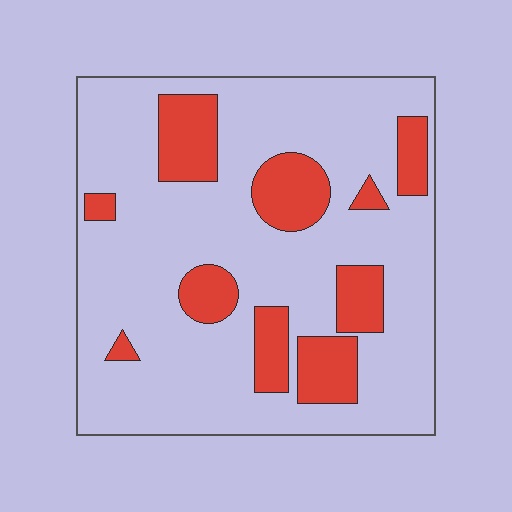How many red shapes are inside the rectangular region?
10.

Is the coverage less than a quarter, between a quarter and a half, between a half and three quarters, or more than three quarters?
Less than a quarter.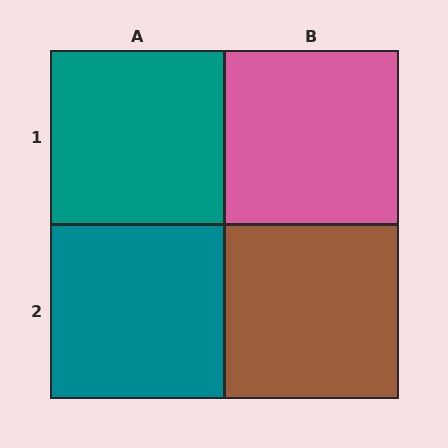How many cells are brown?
1 cell is brown.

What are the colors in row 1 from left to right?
Teal, pink.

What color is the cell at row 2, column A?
Teal.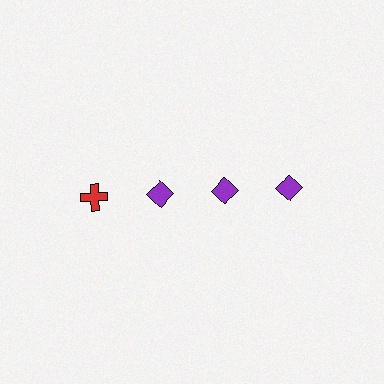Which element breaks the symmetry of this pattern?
The red cross in the top row, leftmost column breaks the symmetry. All other shapes are purple diamonds.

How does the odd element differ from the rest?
It differs in both color (red instead of purple) and shape (cross instead of diamond).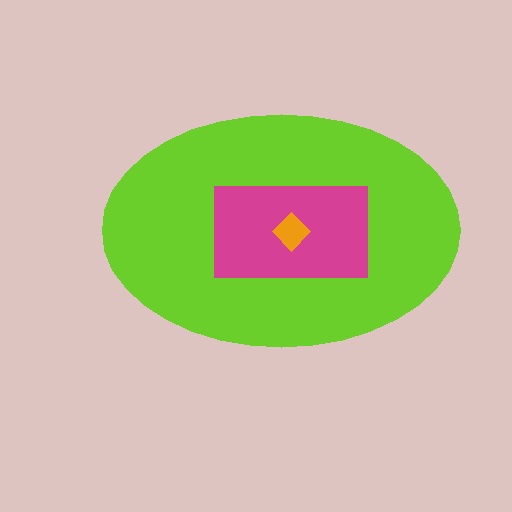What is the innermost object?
The orange diamond.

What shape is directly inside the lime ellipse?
The magenta rectangle.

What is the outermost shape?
The lime ellipse.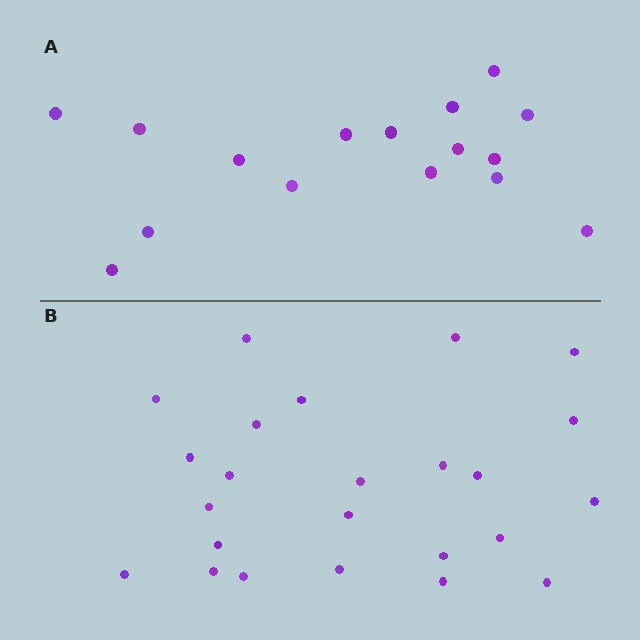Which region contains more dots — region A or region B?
Region B (the bottom region) has more dots.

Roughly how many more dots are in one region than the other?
Region B has roughly 8 or so more dots than region A.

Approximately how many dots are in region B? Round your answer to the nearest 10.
About 20 dots. (The exact count is 24, which rounds to 20.)